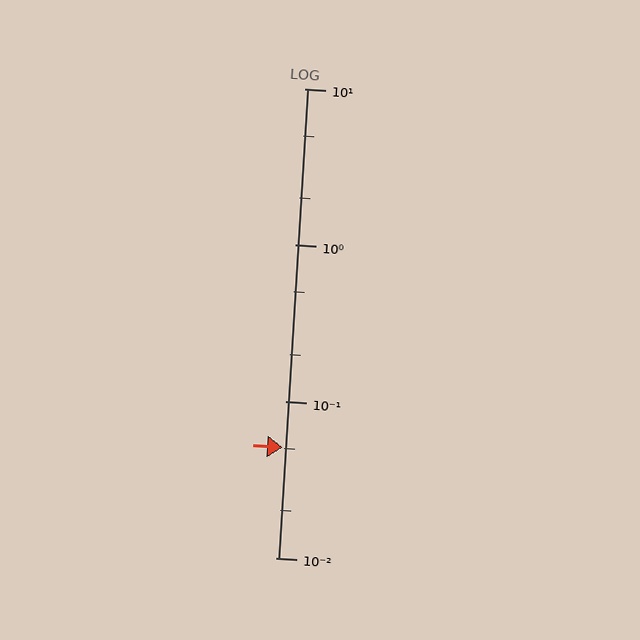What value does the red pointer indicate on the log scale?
The pointer indicates approximately 0.051.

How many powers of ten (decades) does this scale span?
The scale spans 3 decades, from 0.01 to 10.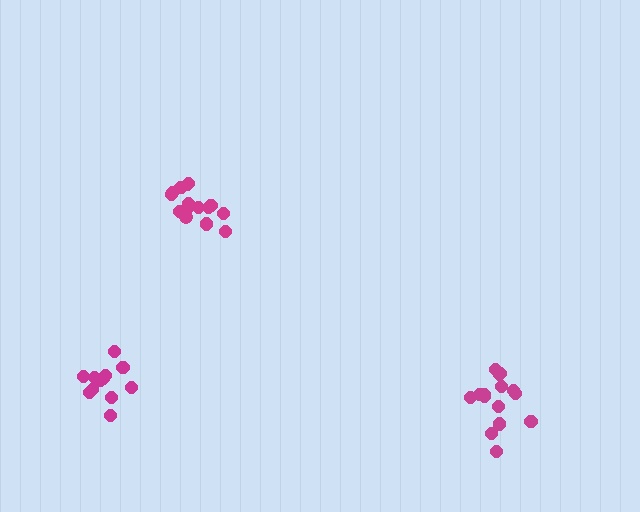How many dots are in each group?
Group 1: 15 dots, Group 2: 15 dots, Group 3: 12 dots (42 total).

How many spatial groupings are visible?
There are 3 spatial groupings.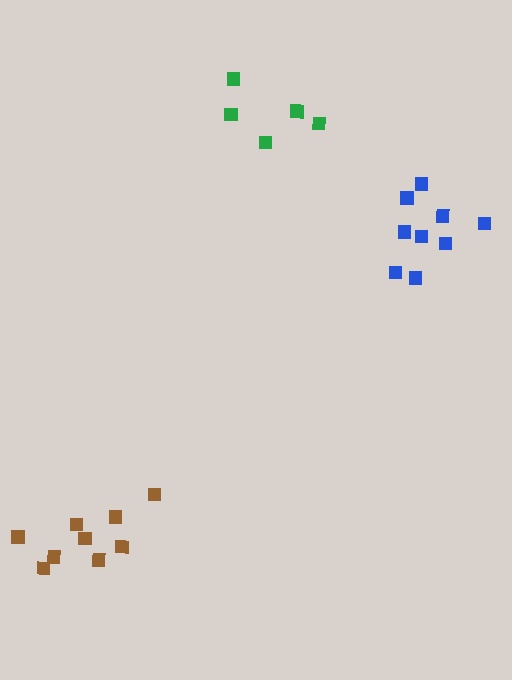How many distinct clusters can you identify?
There are 3 distinct clusters.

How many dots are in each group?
Group 1: 5 dots, Group 2: 9 dots, Group 3: 9 dots (23 total).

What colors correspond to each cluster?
The clusters are colored: green, brown, blue.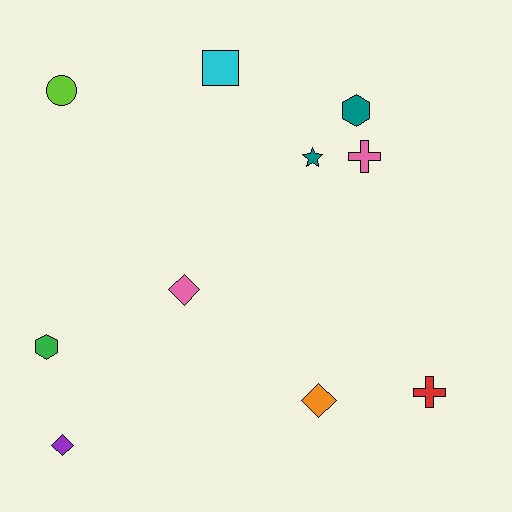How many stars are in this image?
There is 1 star.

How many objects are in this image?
There are 10 objects.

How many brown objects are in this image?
There are no brown objects.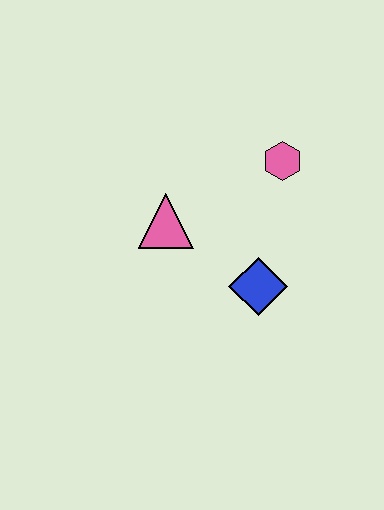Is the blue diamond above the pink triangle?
No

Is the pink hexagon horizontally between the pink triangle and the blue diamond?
No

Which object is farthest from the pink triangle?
The pink hexagon is farthest from the pink triangle.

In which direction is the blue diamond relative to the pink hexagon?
The blue diamond is below the pink hexagon.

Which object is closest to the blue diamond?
The pink triangle is closest to the blue diamond.